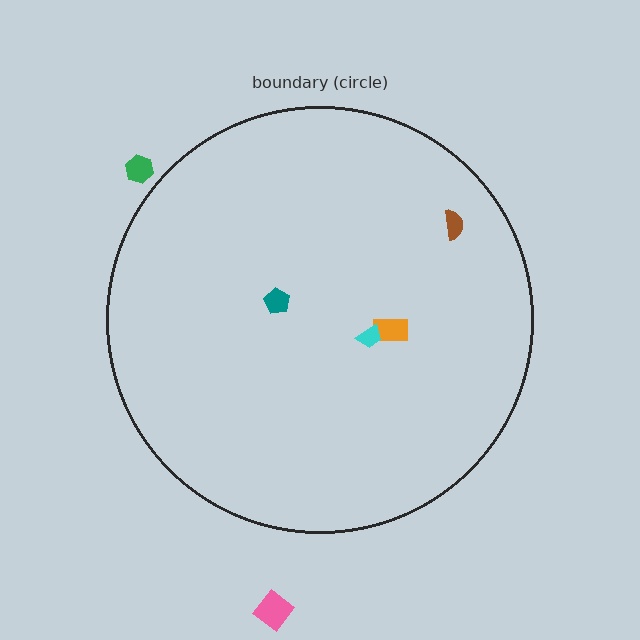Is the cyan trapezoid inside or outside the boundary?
Inside.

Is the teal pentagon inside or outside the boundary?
Inside.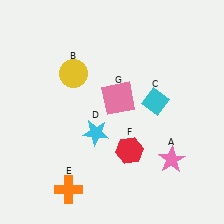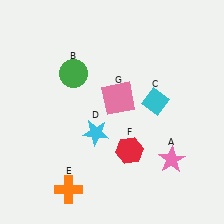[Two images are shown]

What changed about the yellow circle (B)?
In Image 1, B is yellow. In Image 2, it changed to green.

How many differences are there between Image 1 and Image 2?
There is 1 difference between the two images.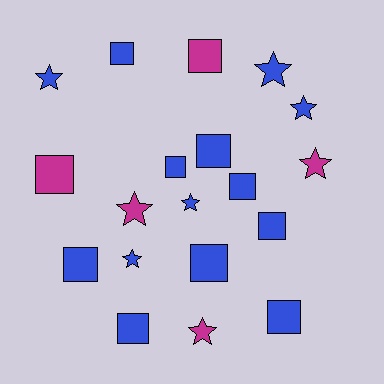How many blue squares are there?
There are 9 blue squares.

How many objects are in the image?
There are 19 objects.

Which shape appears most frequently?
Square, with 11 objects.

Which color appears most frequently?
Blue, with 14 objects.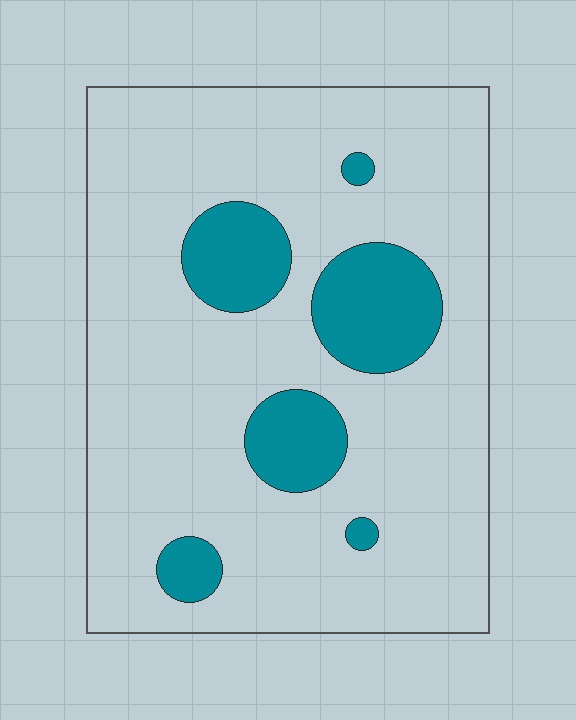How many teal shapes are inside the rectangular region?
6.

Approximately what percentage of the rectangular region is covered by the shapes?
Approximately 15%.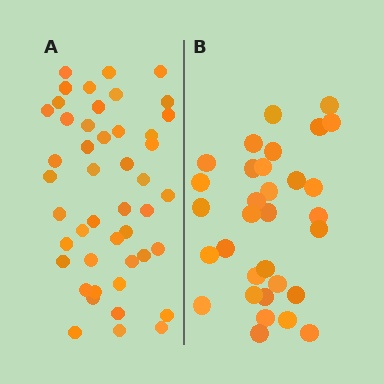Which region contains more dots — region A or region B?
Region A (the left region) has more dots.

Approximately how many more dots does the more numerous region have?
Region A has approximately 15 more dots than region B.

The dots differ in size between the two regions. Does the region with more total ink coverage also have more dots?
No. Region B has more total ink coverage because its dots are larger, but region A actually contains more individual dots. Total area can be misleading — the number of items is what matters here.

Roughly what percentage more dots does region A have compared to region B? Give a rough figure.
About 45% more.